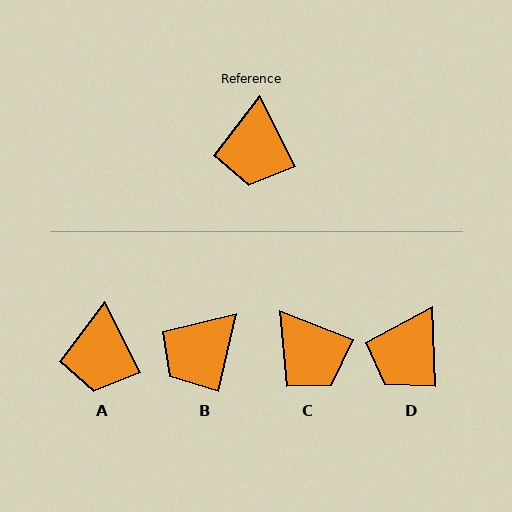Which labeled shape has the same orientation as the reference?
A.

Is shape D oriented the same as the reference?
No, it is off by about 25 degrees.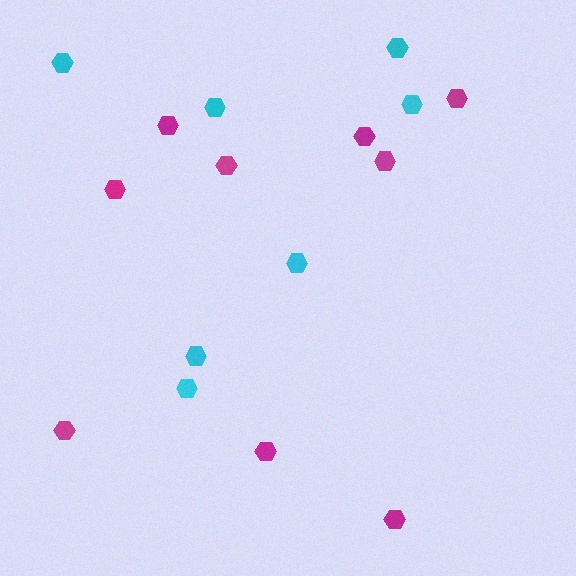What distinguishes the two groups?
There are 2 groups: one group of magenta hexagons (9) and one group of cyan hexagons (7).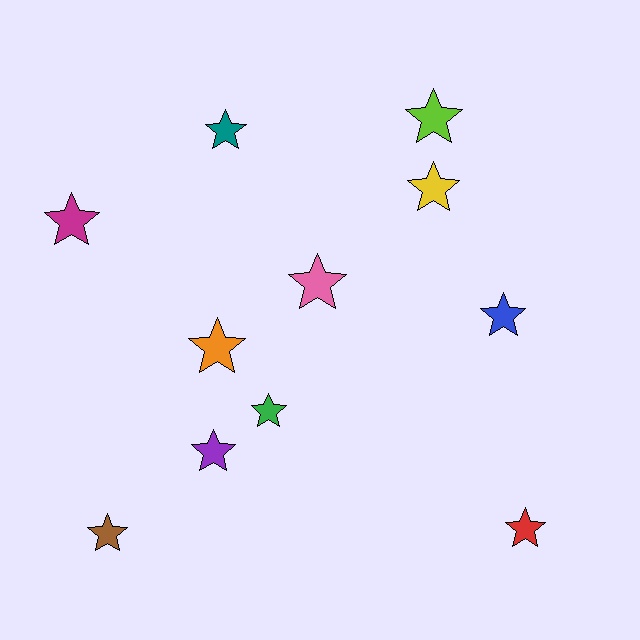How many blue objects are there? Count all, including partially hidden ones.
There is 1 blue object.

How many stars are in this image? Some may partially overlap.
There are 11 stars.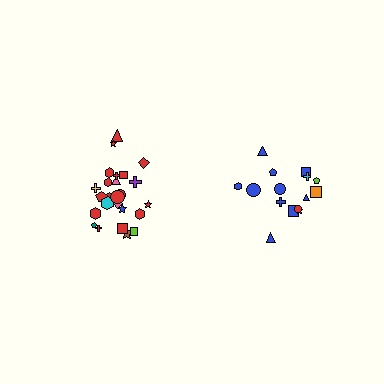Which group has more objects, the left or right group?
The left group.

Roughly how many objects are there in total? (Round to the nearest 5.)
Roughly 40 objects in total.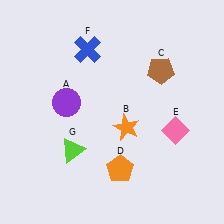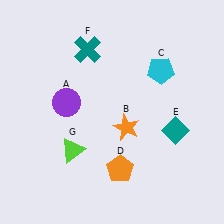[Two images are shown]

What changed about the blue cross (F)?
In Image 1, F is blue. In Image 2, it changed to teal.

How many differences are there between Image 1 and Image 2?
There are 3 differences between the two images.